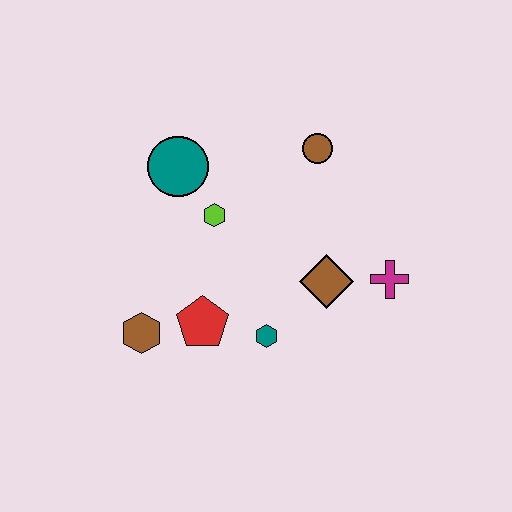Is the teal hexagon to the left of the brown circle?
Yes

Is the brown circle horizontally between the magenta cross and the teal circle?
Yes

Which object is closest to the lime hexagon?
The teal circle is closest to the lime hexagon.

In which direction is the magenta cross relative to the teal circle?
The magenta cross is to the right of the teal circle.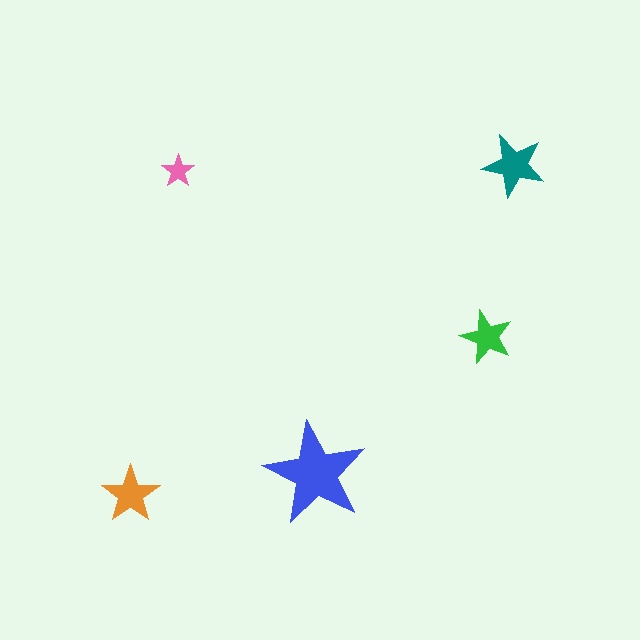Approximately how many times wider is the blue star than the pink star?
About 3 times wider.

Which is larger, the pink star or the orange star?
The orange one.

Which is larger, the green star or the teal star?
The teal one.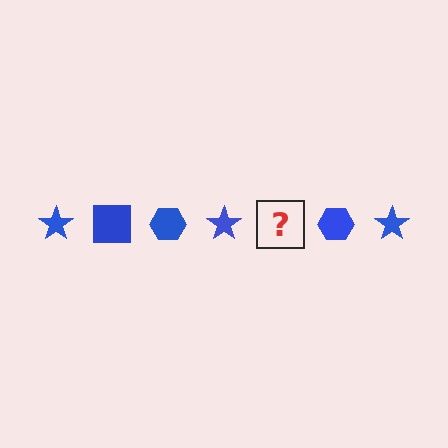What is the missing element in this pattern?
The missing element is a blue square.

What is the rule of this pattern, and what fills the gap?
The rule is that the pattern cycles through star, square, hexagon shapes in blue. The gap should be filled with a blue square.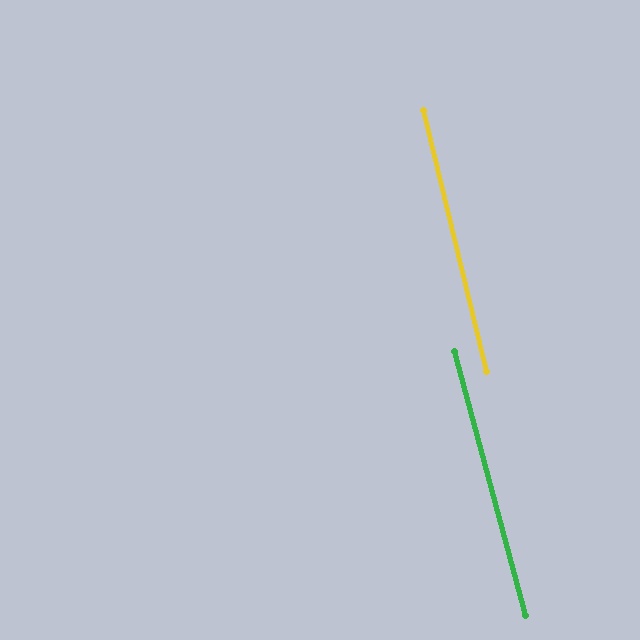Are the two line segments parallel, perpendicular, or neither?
Parallel — their directions differ by only 1.6°.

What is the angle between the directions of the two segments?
Approximately 2 degrees.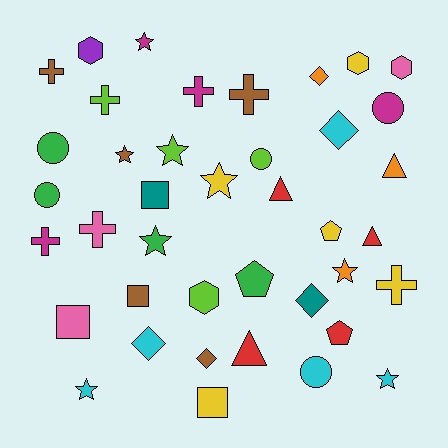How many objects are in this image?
There are 40 objects.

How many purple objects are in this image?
There is 1 purple object.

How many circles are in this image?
There are 5 circles.